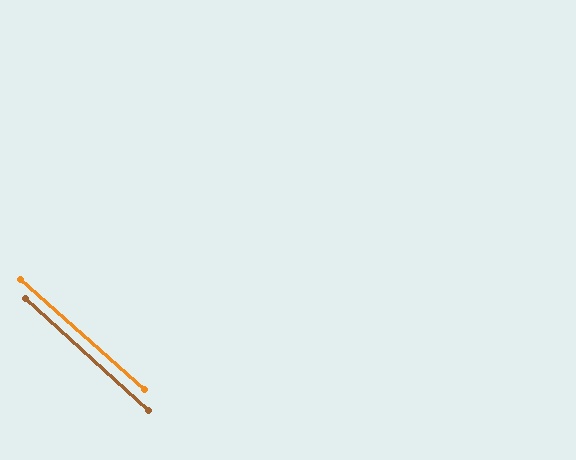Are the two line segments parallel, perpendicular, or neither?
Parallel — their directions differ by only 1.2°.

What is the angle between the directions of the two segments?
Approximately 1 degree.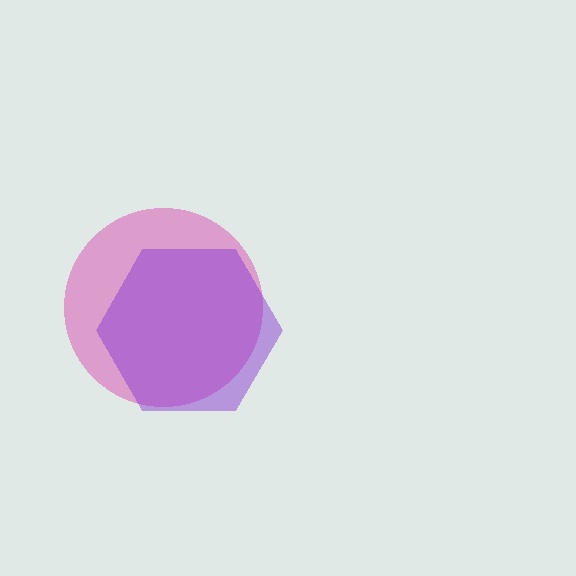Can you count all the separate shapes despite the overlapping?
Yes, there are 2 separate shapes.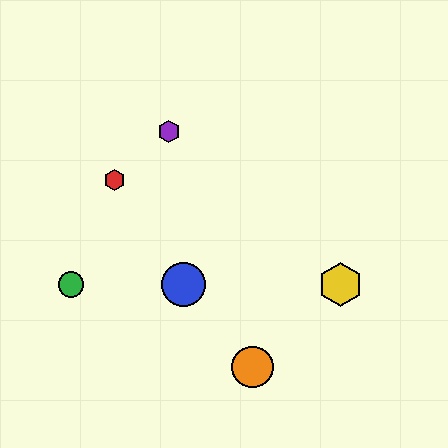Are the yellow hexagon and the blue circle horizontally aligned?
Yes, both are at y≈285.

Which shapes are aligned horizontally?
The blue circle, the green circle, the yellow hexagon are aligned horizontally.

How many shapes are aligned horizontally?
3 shapes (the blue circle, the green circle, the yellow hexagon) are aligned horizontally.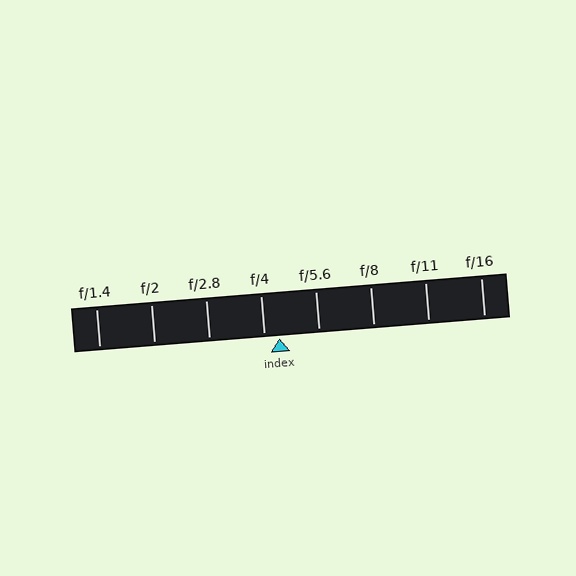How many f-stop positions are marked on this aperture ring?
There are 8 f-stop positions marked.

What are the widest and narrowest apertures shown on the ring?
The widest aperture shown is f/1.4 and the narrowest is f/16.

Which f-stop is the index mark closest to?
The index mark is closest to f/4.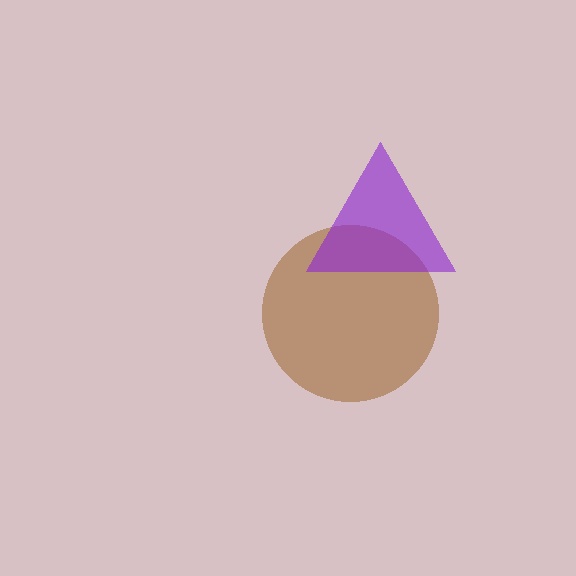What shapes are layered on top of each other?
The layered shapes are: a brown circle, a purple triangle.